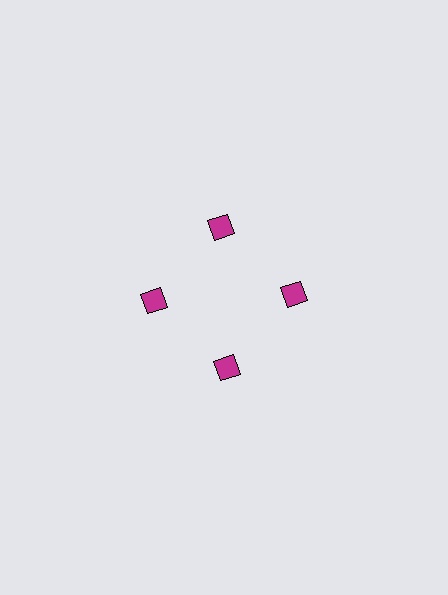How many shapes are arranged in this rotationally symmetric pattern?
There are 4 shapes, arranged in 4 groups of 1.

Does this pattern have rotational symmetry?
Yes, this pattern has 4-fold rotational symmetry. It looks the same after rotating 90 degrees around the center.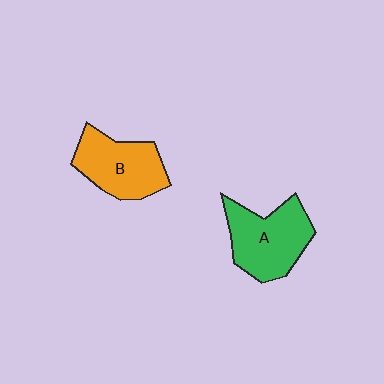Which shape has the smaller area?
Shape B (orange).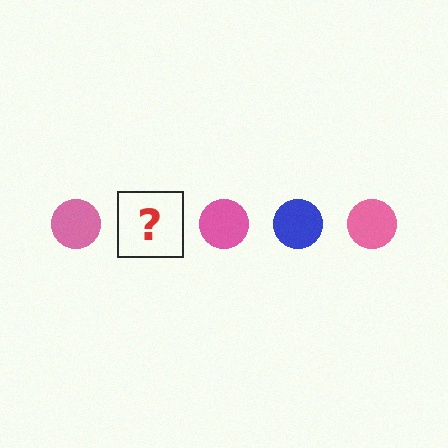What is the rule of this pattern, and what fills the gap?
The rule is that the pattern cycles through pink, blue circles. The gap should be filled with a blue circle.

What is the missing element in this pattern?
The missing element is a blue circle.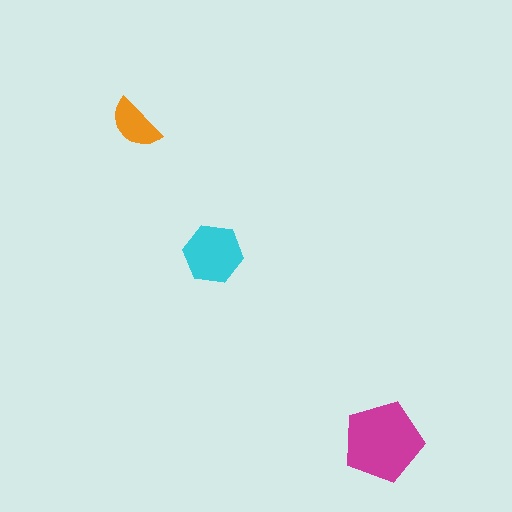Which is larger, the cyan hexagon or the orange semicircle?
The cyan hexagon.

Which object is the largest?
The magenta pentagon.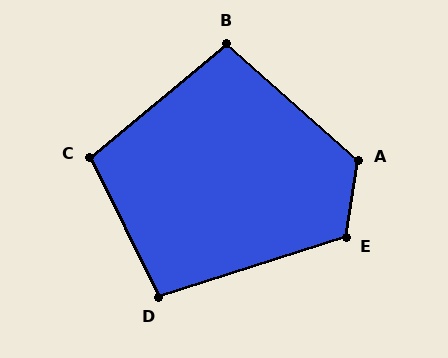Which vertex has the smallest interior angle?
D, at approximately 98 degrees.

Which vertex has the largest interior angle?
A, at approximately 123 degrees.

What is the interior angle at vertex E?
Approximately 117 degrees (obtuse).